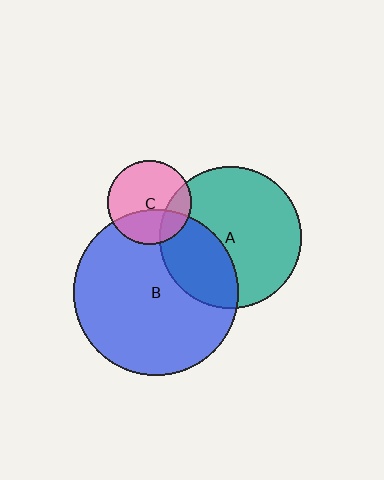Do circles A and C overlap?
Yes.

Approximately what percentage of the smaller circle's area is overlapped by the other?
Approximately 20%.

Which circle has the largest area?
Circle B (blue).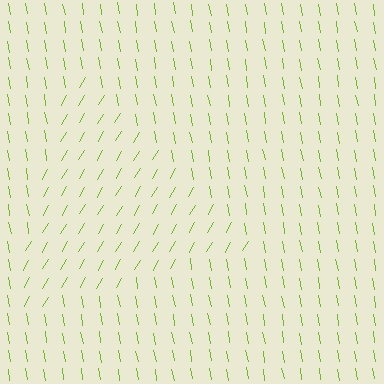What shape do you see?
I see a triangle.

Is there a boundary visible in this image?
Yes, there is a texture boundary formed by a change in line orientation.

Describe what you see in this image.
The image is filled with small lime line segments. A triangle region in the image has lines oriented differently from the surrounding lines, creating a visible texture boundary.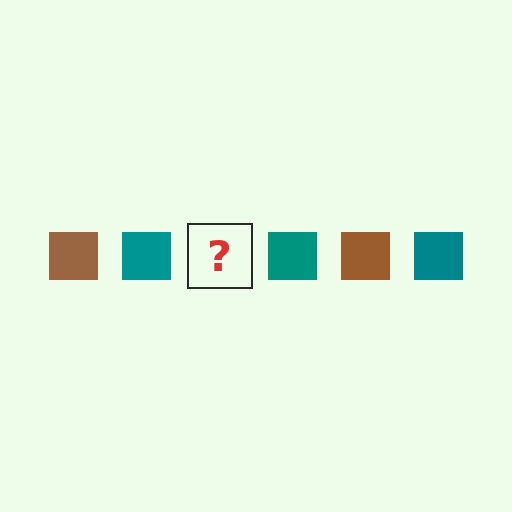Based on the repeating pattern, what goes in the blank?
The blank should be a brown square.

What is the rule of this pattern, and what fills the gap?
The rule is that the pattern cycles through brown, teal squares. The gap should be filled with a brown square.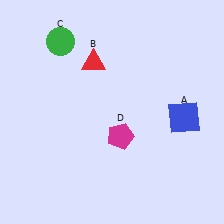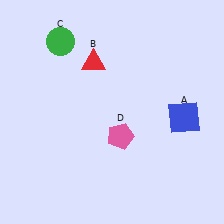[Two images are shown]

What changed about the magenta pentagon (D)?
In Image 1, D is magenta. In Image 2, it changed to pink.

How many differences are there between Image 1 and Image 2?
There is 1 difference between the two images.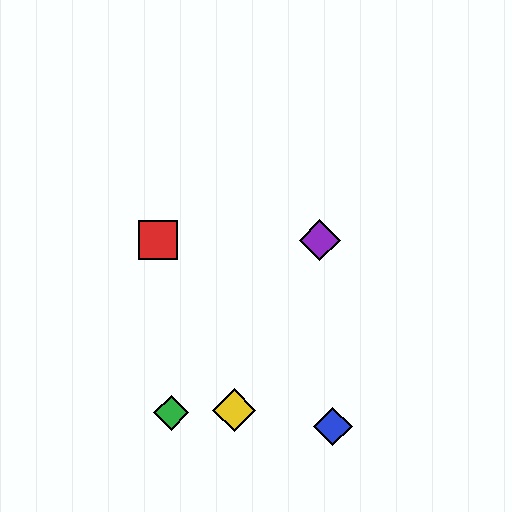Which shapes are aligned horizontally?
The red square, the purple diamond are aligned horizontally.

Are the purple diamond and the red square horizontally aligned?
Yes, both are at y≈240.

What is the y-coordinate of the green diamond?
The green diamond is at y≈413.